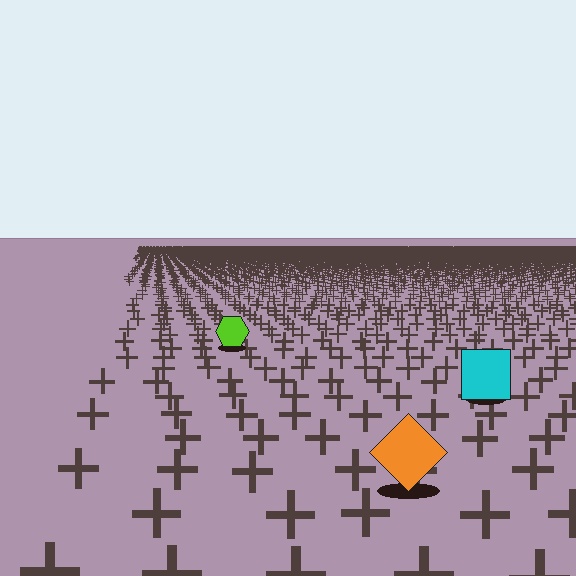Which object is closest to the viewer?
The orange diamond is closest. The texture marks near it are larger and more spread out.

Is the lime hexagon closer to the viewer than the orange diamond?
No. The orange diamond is closer — you can tell from the texture gradient: the ground texture is coarser near it.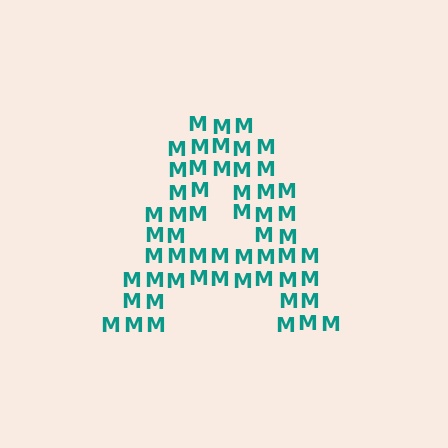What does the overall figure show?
The overall figure shows the letter A.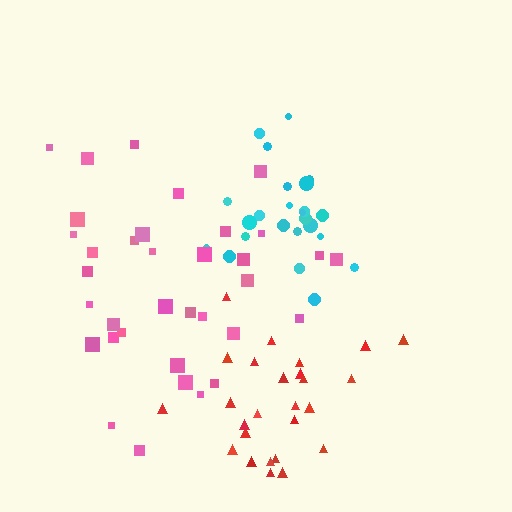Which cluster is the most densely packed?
Cyan.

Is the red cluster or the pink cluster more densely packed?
Red.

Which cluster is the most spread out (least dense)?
Pink.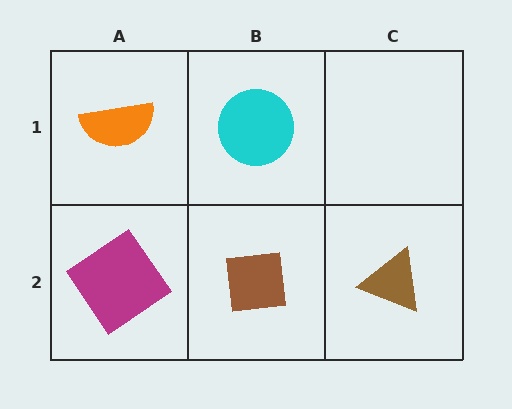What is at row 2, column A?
A magenta diamond.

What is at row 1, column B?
A cyan circle.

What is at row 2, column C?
A brown triangle.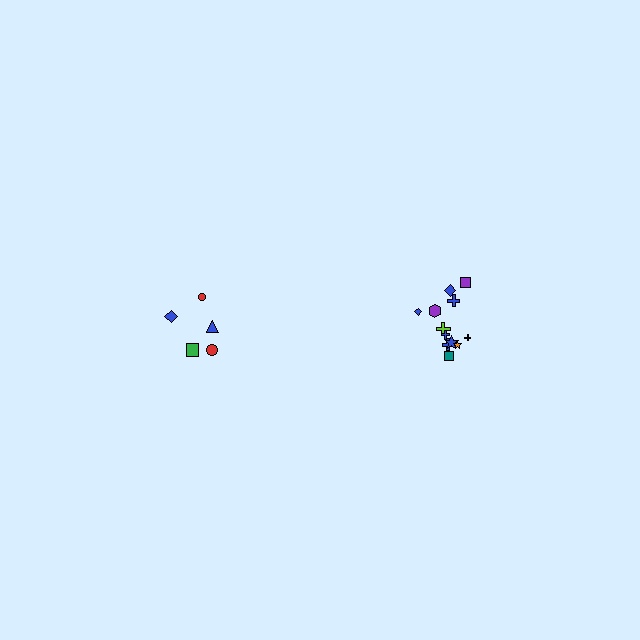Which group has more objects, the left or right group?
The right group.